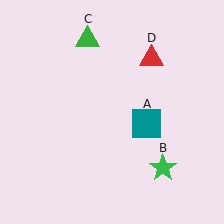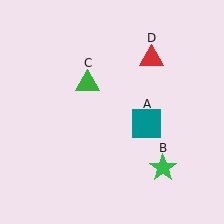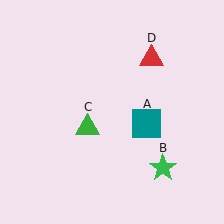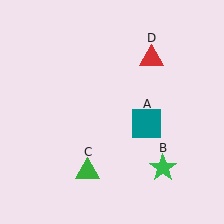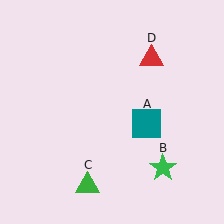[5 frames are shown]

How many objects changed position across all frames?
1 object changed position: green triangle (object C).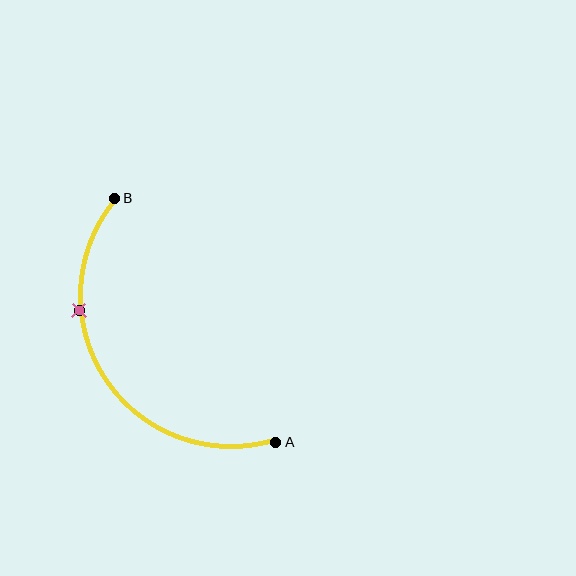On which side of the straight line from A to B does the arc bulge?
The arc bulges to the left of the straight line connecting A and B.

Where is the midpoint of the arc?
The arc midpoint is the point on the curve farthest from the straight line joining A and B. It sits to the left of that line.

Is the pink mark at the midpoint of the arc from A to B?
No. The pink mark lies on the arc but is closer to endpoint B. The arc midpoint would be at the point on the curve equidistant along the arc from both A and B.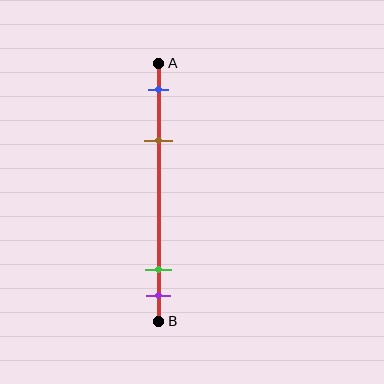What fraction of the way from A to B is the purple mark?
The purple mark is approximately 90% (0.9) of the way from A to B.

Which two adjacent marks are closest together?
The green and purple marks are the closest adjacent pair.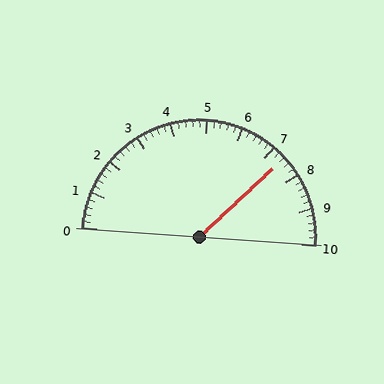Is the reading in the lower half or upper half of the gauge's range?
The reading is in the upper half of the range (0 to 10).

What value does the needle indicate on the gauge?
The needle indicates approximately 7.4.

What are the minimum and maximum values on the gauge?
The gauge ranges from 0 to 10.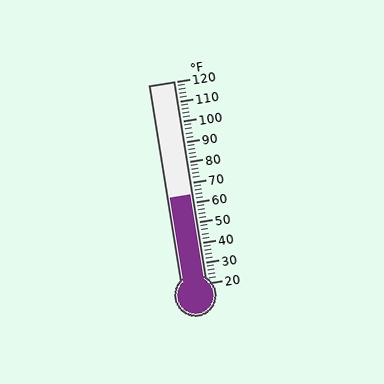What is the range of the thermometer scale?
The thermometer scale ranges from 20°F to 120°F.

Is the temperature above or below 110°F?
The temperature is below 110°F.